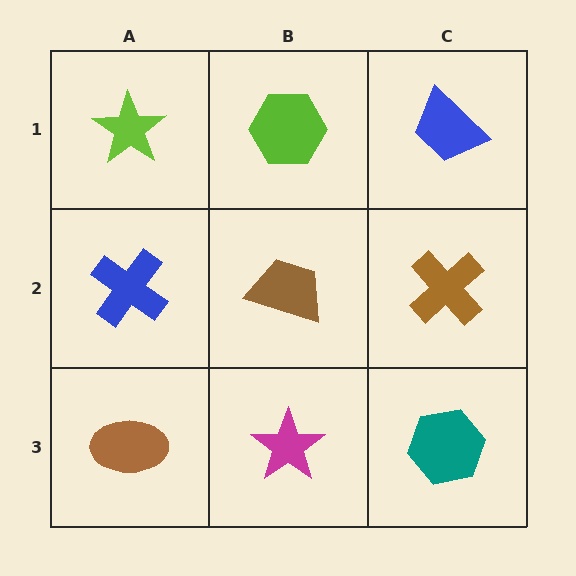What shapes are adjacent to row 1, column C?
A brown cross (row 2, column C), a lime hexagon (row 1, column B).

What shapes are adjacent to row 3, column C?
A brown cross (row 2, column C), a magenta star (row 3, column B).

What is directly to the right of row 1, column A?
A lime hexagon.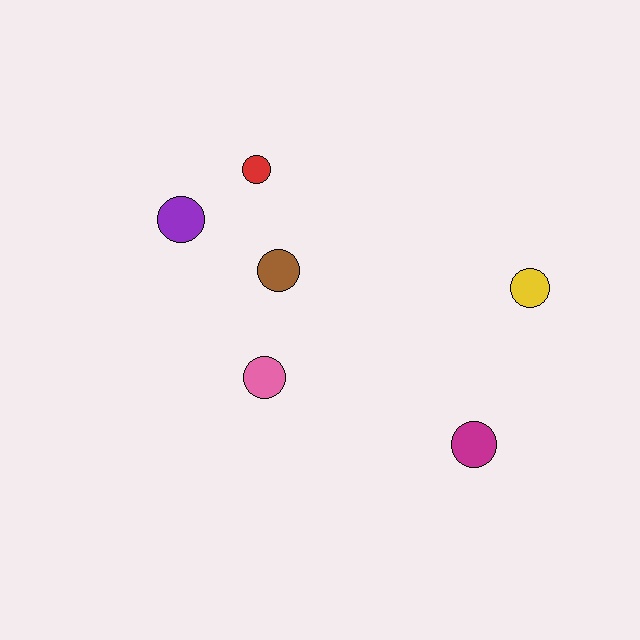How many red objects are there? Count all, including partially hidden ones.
There is 1 red object.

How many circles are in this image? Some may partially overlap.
There are 6 circles.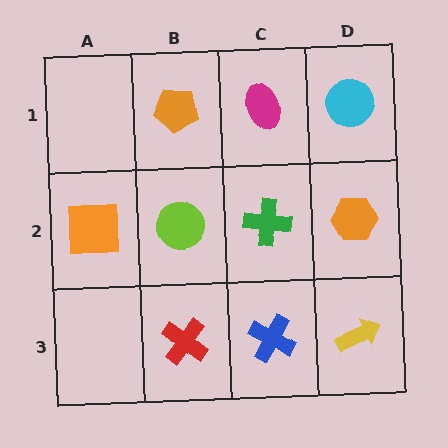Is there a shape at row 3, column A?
No, that cell is empty.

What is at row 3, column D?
A yellow arrow.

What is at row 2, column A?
An orange square.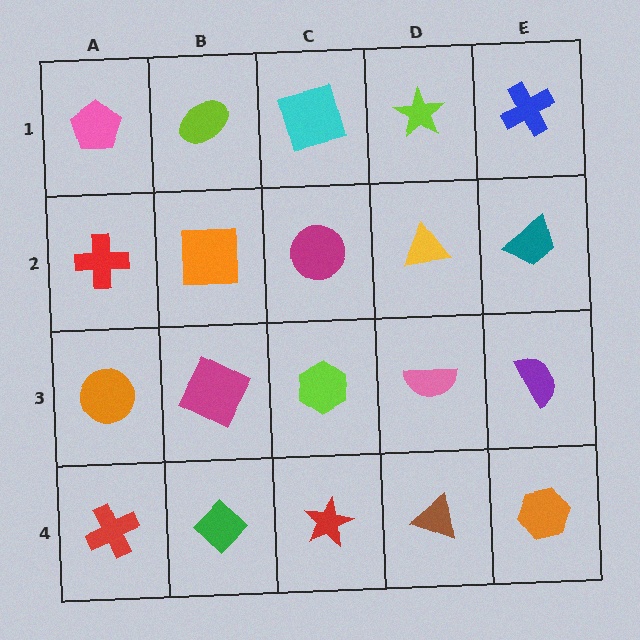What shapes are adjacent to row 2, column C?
A cyan square (row 1, column C), a lime hexagon (row 3, column C), an orange square (row 2, column B), a yellow triangle (row 2, column D).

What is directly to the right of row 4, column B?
A red star.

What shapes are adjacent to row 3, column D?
A yellow triangle (row 2, column D), a brown triangle (row 4, column D), a lime hexagon (row 3, column C), a purple semicircle (row 3, column E).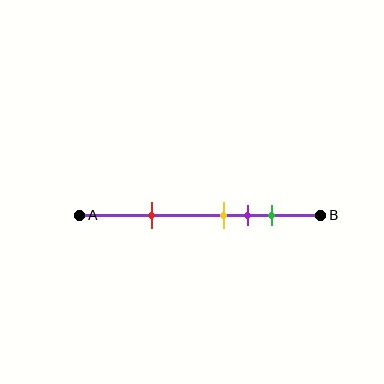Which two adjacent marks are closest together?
The yellow and purple marks are the closest adjacent pair.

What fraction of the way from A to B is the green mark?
The green mark is approximately 80% (0.8) of the way from A to B.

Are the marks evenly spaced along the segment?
No, the marks are not evenly spaced.